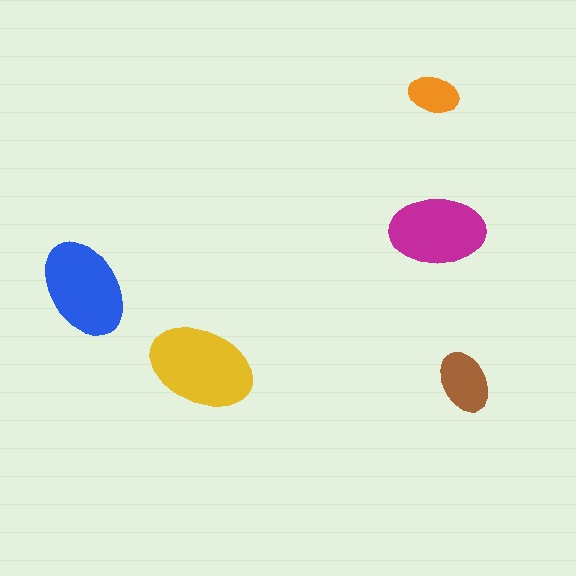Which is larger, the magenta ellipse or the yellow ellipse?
The yellow one.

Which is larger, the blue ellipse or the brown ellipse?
The blue one.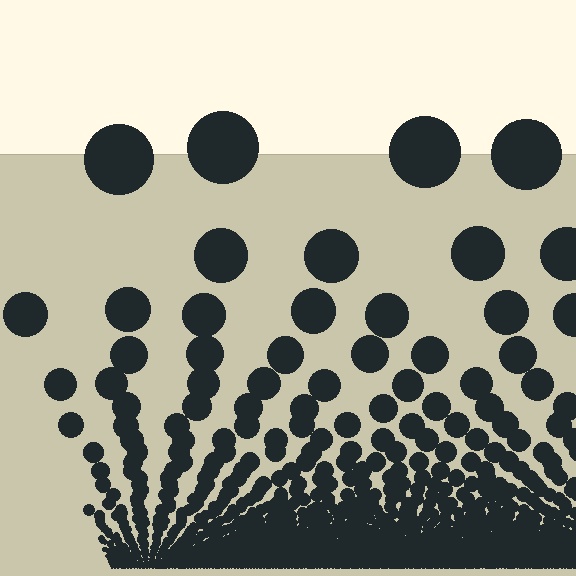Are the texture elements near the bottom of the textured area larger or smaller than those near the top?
Smaller. The gradient is inverted — elements near the bottom are smaller and denser.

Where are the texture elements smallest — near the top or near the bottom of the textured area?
Near the bottom.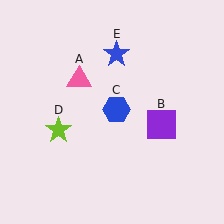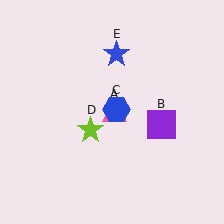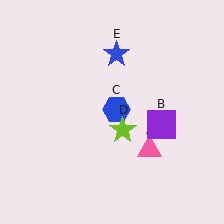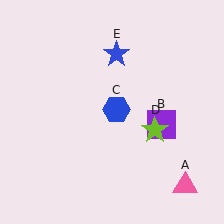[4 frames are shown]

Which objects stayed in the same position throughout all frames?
Purple square (object B) and blue hexagon (object C) and blue star (object E) remained stationary.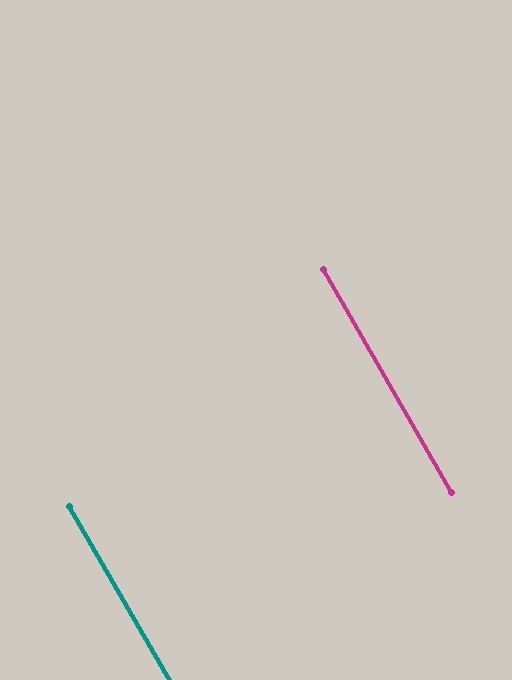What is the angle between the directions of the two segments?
Approximately 0 degrees.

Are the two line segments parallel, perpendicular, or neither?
Parallel — their directions differ by only 0.4°.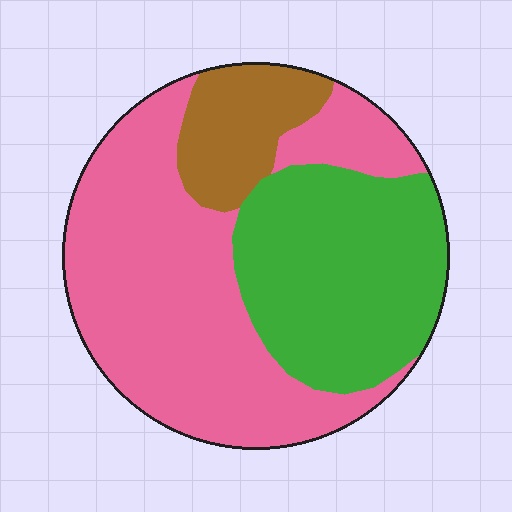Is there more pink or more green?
Pink.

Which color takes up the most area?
Pink, at roughly 55%.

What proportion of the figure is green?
Green covers 34% of the figure.